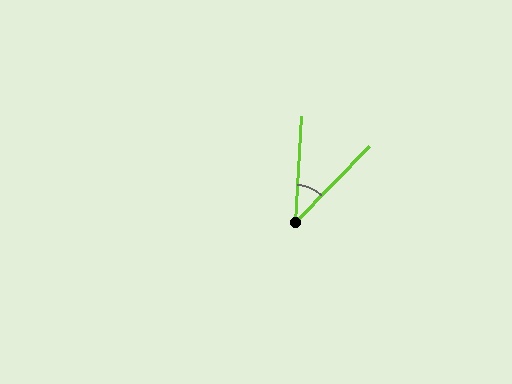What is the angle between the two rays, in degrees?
Approximately 41 degrees.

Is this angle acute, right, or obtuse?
It is acute.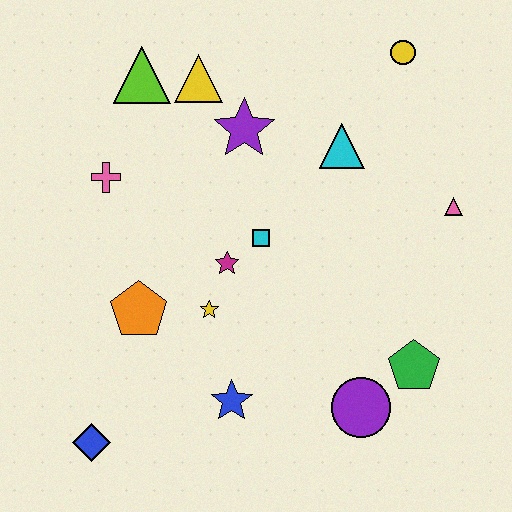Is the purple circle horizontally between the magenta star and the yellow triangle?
No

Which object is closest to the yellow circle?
The cyan triangle is closest to the yellow circle.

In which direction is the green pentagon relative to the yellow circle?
The green pentagon is below the yellow circle.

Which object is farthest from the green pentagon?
The lime triangle is farthest from the green pentagon.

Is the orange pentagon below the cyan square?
Yes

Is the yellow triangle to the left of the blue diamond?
No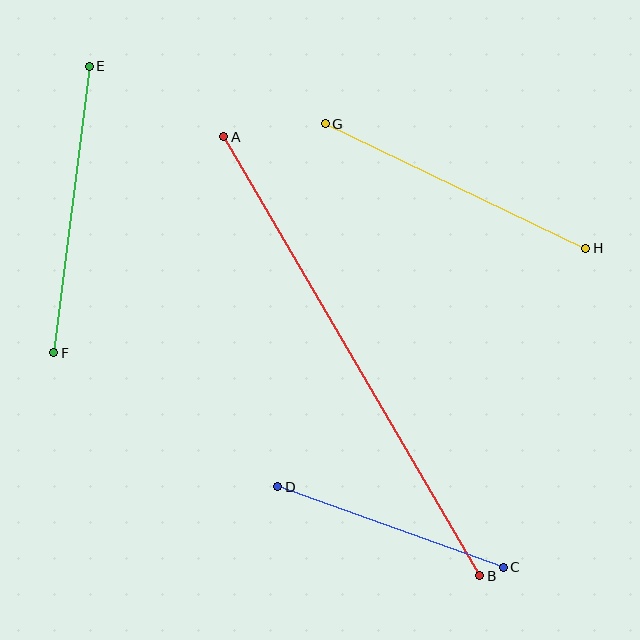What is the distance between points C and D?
The distance is approximately 239 pixels.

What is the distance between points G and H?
The distance is approximately 289 pixels.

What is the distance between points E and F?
The distance is approximately 289 pixels.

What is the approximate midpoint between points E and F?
The midpoint is at approximately (72, 210) pixels.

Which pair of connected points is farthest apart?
Points A and B are farthest apart.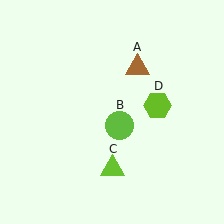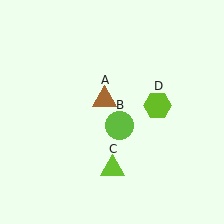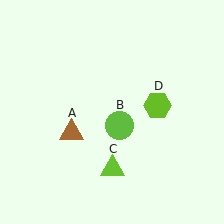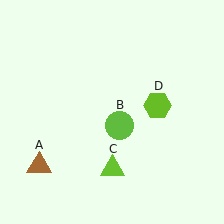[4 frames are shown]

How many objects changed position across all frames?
1 object changed position: brown triangle (object A).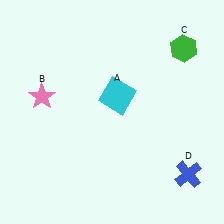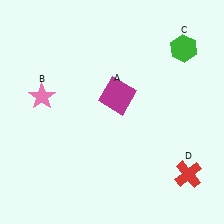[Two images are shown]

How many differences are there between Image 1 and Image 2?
There are 2 differences between the two images.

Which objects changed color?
A changed from cyan to magenta. D changed from blue to red.